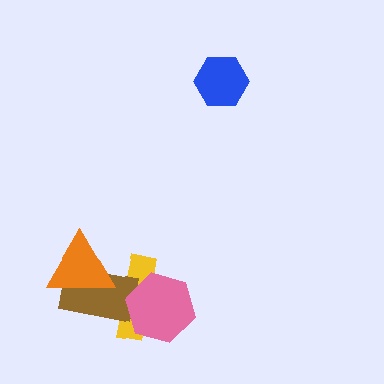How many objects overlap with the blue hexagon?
0 objects overlap with the blue hexagon.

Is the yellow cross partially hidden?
Yes, it is partially covered by another shape.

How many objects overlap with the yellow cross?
3 objects overlap with the yellow cross.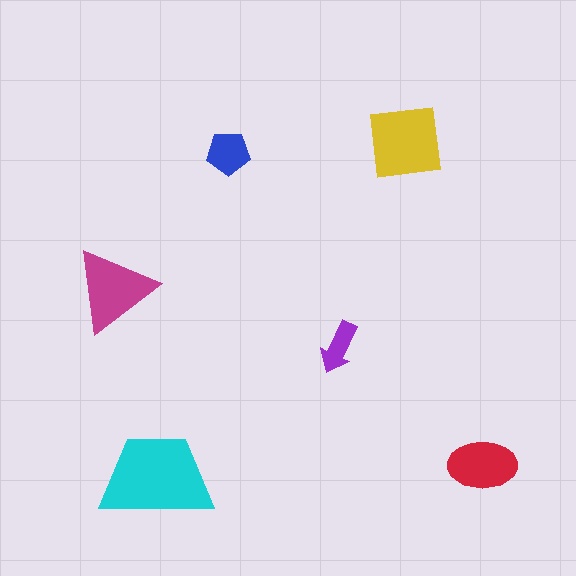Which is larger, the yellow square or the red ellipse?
The yellow square.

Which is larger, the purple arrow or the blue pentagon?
The blue pentagon.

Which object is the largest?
The cyan trapezoid.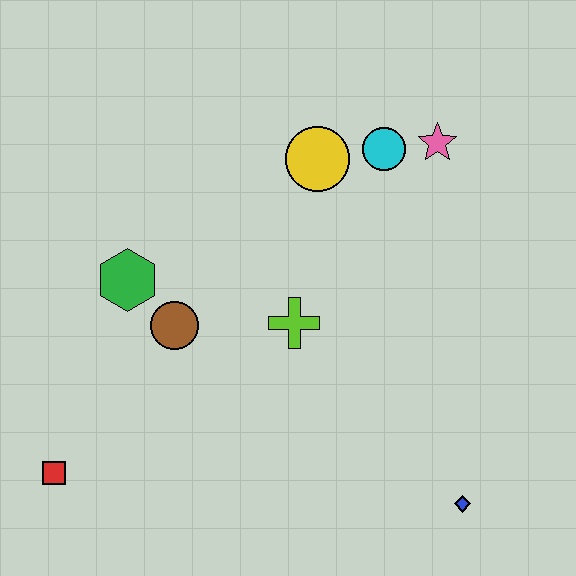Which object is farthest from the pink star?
The red square is farthest from the pink star.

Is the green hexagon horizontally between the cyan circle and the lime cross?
No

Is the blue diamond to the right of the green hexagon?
Yes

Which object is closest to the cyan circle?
The pink star is closest to the cyan circle.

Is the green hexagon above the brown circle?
Yes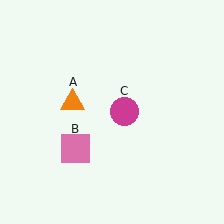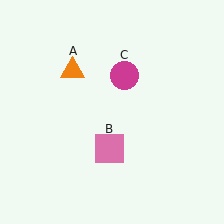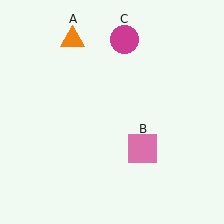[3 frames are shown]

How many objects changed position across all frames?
3 objects changed position: orange triangle (object A), pink square (object B), magenta circle (object C).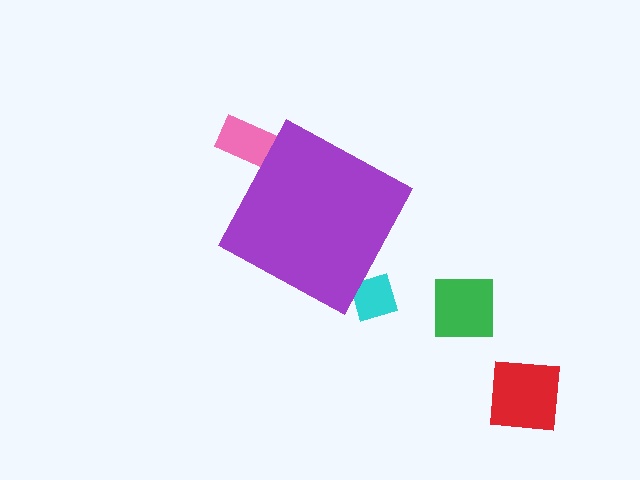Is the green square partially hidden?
No, the green square is fully visible.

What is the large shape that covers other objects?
A purple diamond.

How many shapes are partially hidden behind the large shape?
2 shapes are partially hidden.